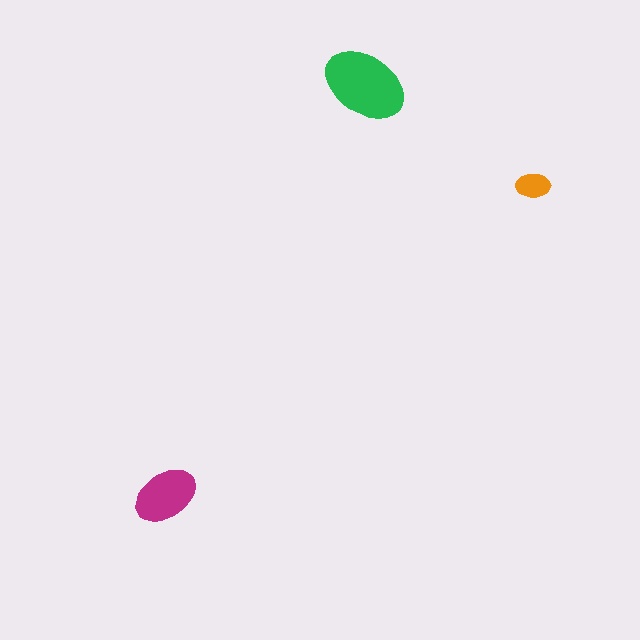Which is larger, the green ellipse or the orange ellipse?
The green one.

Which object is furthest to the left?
The magenta ellipse is leftmost.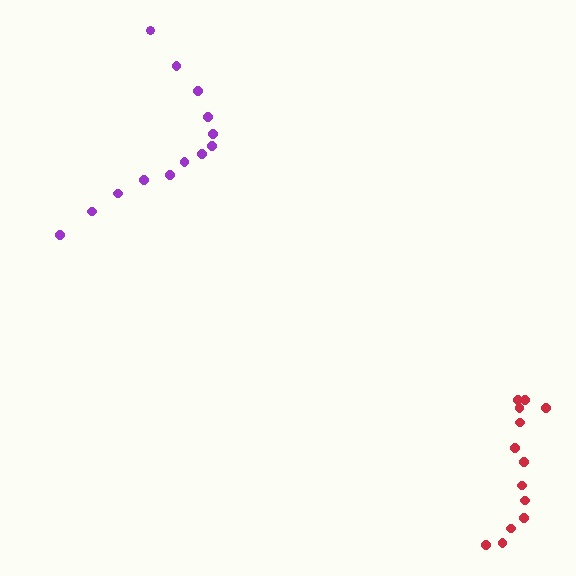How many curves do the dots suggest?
There are 2 distinct paths.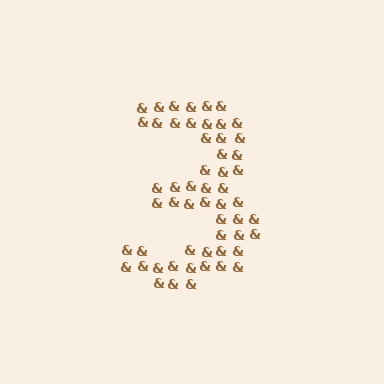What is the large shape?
The large shape is the digit 3.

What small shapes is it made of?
It is made of small ampersands.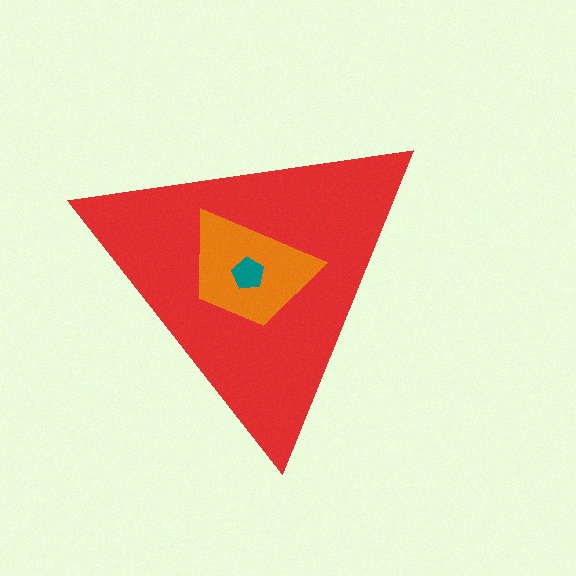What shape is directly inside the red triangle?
The orange trapezoid.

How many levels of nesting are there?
3.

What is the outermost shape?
The red triangle.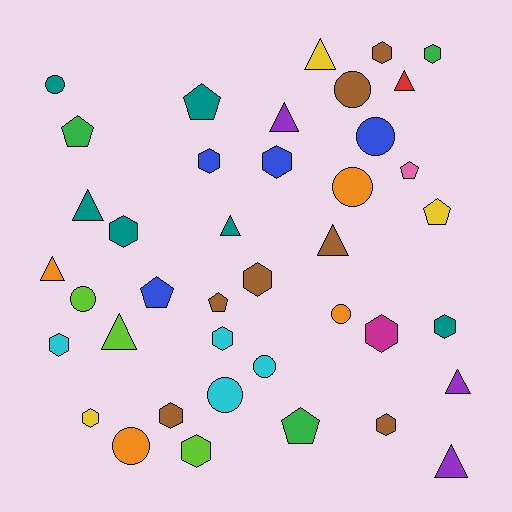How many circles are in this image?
There are 9 circles.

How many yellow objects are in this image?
There are 3 yellow objects.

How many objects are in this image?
There are 40 objects.